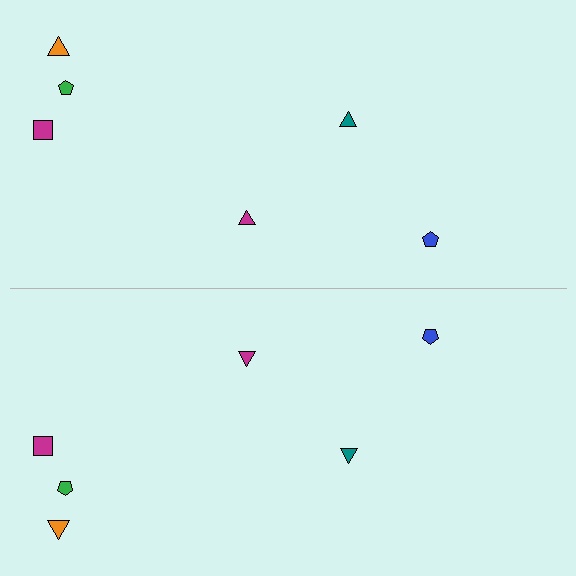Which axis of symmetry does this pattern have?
The pattern has a horizontal axis of symmetry running through the center of the image.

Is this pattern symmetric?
Yes, this pattern has bilateral (reflection) symmetry.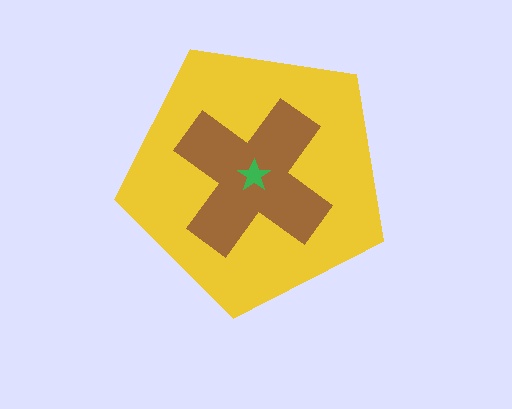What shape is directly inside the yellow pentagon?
The brown cross.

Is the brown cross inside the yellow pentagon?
Yes.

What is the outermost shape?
The yellow pentagon.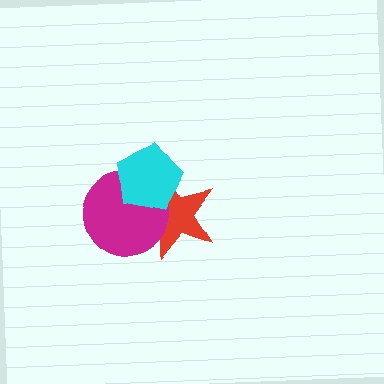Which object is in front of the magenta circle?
The cyan pentagon is in front of the magenta circle.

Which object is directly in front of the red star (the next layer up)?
The magenta circle is directly in front of the red star.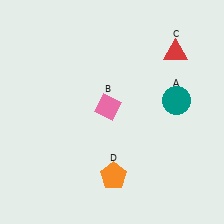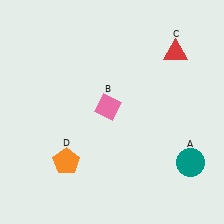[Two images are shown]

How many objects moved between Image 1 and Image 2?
2 objects moved between the two images.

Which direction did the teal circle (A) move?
The teal circle (A) moved down.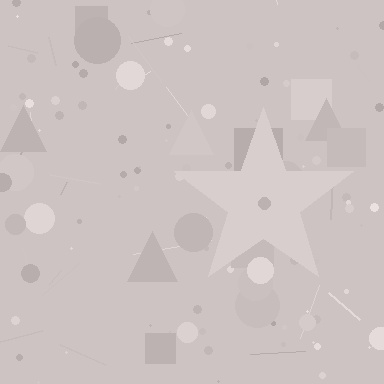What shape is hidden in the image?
A star is hidden in the image.